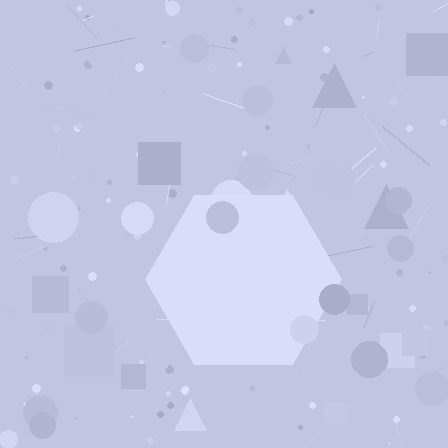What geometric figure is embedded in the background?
A hexagon is embedded in the background.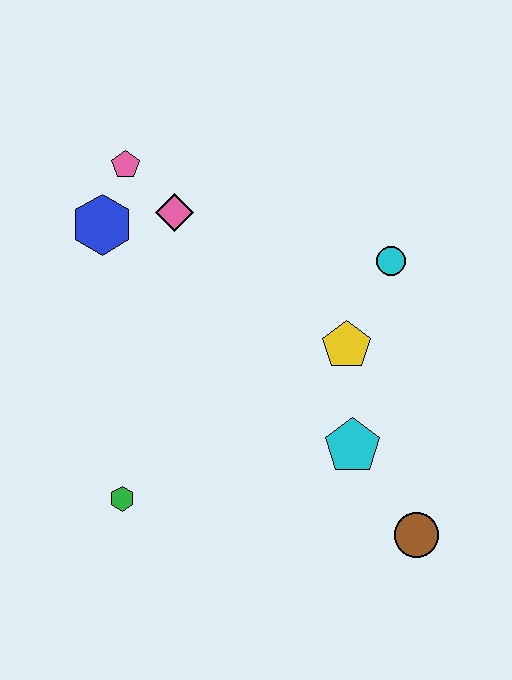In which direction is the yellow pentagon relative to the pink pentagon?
The yellow pentagon is to the right of the pink pentagon.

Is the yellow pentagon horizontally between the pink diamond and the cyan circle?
Yes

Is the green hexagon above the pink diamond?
No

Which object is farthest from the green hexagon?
The cyan circle is farthest from the green hexagon.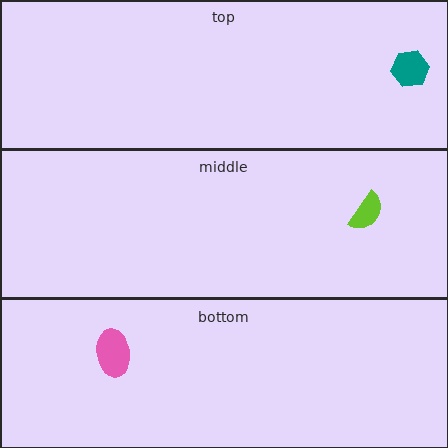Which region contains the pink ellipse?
The bottom region.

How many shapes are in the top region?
1.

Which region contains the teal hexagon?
The top region.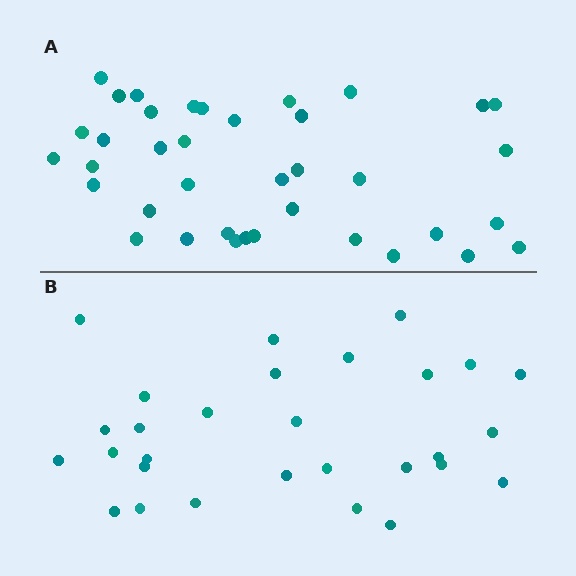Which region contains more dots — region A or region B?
Region A (the top region) has more dots.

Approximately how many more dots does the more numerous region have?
Region A has roughly 8 or so more dots than region B.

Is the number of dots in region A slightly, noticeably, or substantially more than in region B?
Region A has noticeably more, but not dramatically so. The ratio is roughly 1.3 to 1.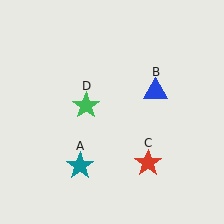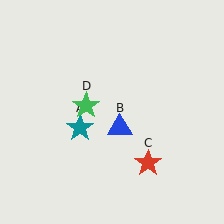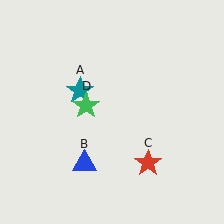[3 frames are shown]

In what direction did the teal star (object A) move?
The teal star (object A) moved up.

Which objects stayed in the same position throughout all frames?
Red star (object C) and green star (object D) remained stationary.